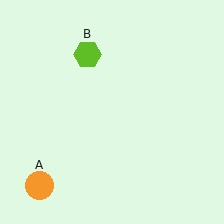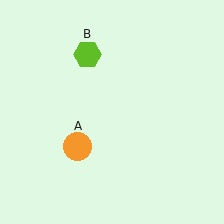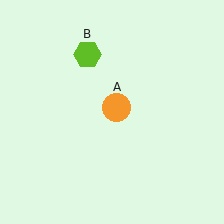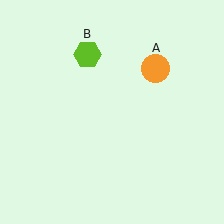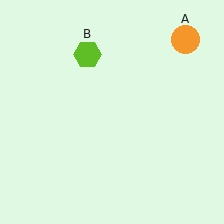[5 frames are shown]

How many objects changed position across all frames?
1 object changed position: orange circle (object A).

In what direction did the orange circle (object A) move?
The orange circle (object A) moved up and to the right.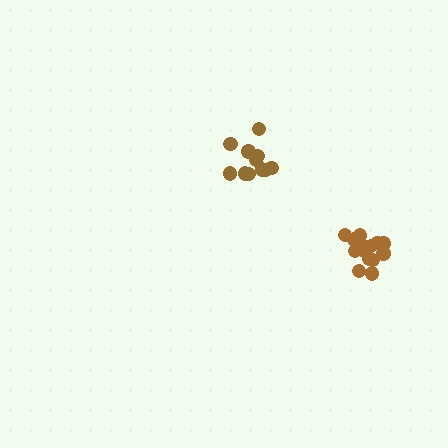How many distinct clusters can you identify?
There are 2 distinct clusters.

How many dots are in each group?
Group 1: 14 dots, Group 2: 11 dots (25 total).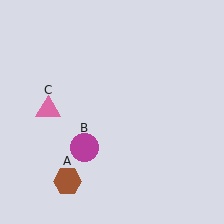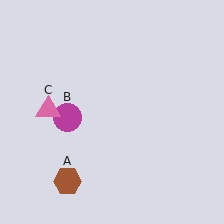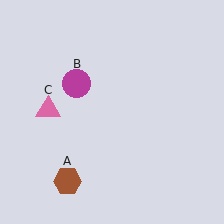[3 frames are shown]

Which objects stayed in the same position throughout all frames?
Brown hexagon (object A) and pink triangle (object C) remained stationary.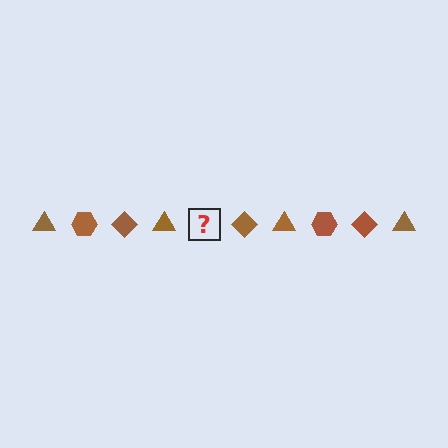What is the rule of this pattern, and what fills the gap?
The rule is that the pattern cycles through triangle, hexagon, diamond shapes in brown. The gap should be filled with a brown hexagon.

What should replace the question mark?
The question mark should be replaced with a brown hexagon.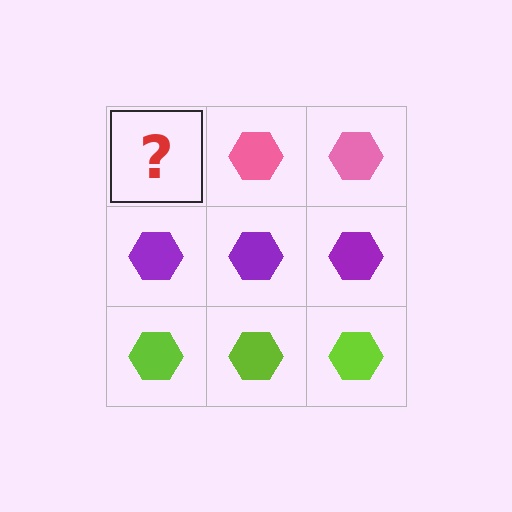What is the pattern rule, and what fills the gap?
The rule is that each row has a consistent color. The gap should be filled with a pink hexagon.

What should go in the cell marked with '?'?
The missing cell should contain a pink hexagon.